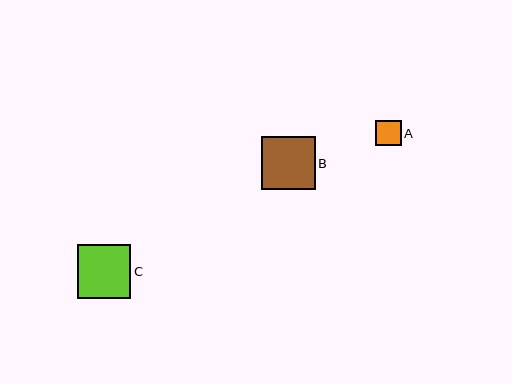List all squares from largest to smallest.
From largest to smallest: C, B, A.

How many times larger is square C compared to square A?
Square C is approximately 2.1 times the size of square A.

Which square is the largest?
Square C is the largest with a size of approximately 54 pixels.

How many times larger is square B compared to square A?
Square B is approximately 2.1 times the size of square A.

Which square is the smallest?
Square A is the smallest with a size of approximately 26 pixels.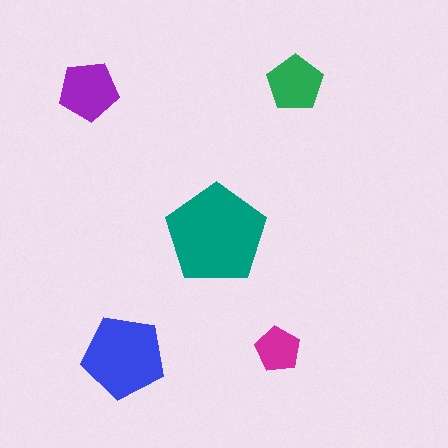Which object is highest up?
The green pentagon is topmost.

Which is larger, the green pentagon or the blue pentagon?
The blue one.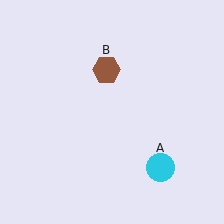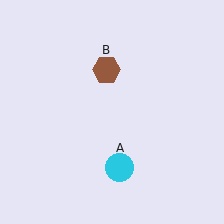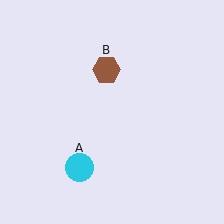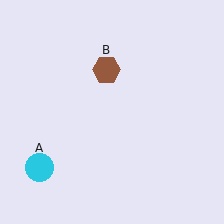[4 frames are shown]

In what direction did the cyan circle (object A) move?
The cyan circle (object A) moved left.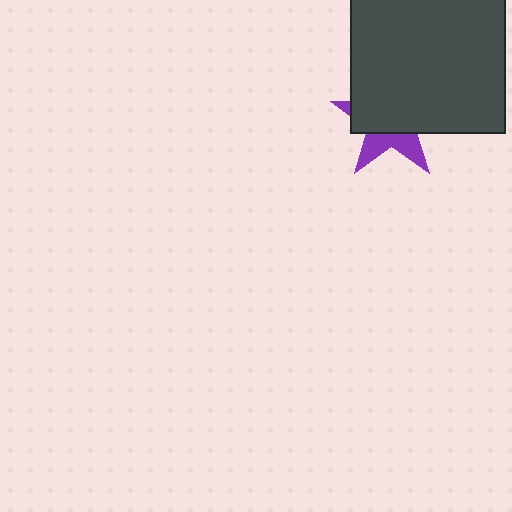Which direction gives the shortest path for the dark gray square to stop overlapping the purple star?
Moving up gives the shortest separation.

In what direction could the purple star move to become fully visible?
The purple star could move down. That would shift it out from behind the dark gray square entirely.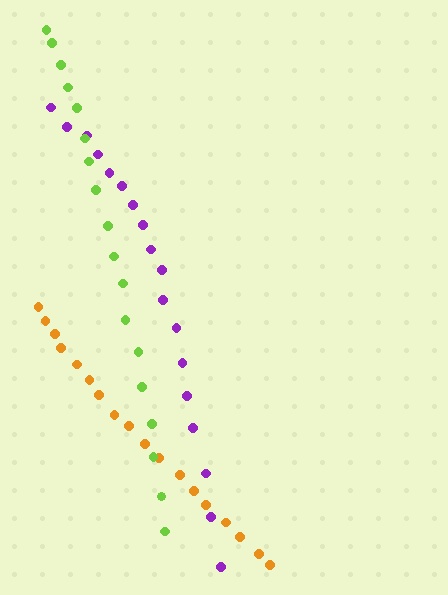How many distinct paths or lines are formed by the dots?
There are 3 distinct paths.